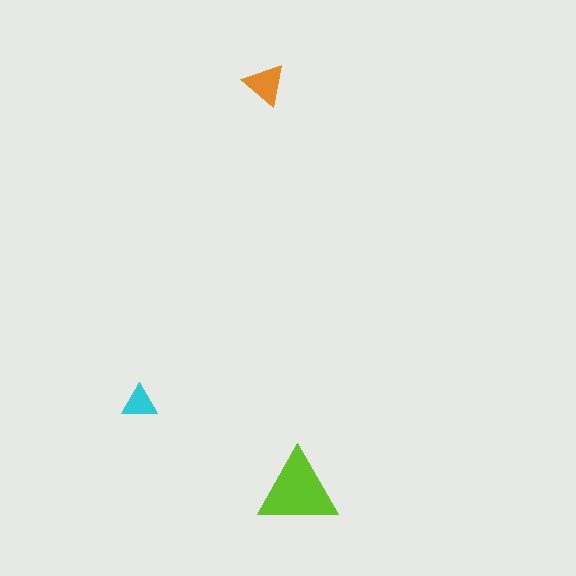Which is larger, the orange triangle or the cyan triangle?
The orange one.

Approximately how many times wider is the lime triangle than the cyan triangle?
About 2.5 times wider.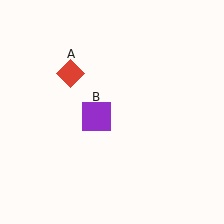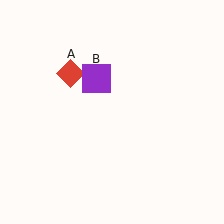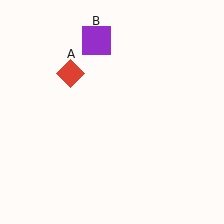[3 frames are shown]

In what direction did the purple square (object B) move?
The purple square (object B) moved up.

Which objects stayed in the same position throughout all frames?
Red diamond (object A) remained stationary.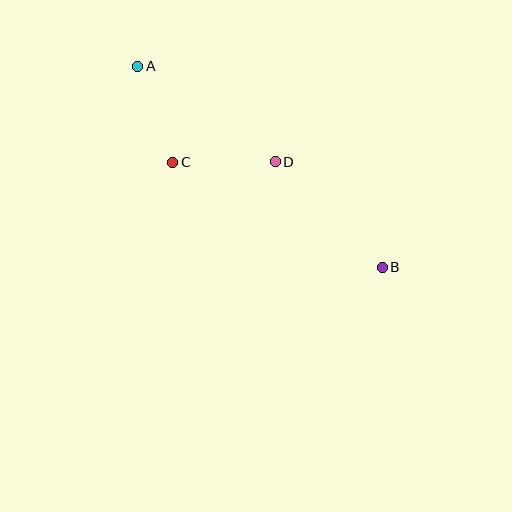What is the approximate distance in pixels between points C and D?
The distance between C and D is approximately 102 pixels.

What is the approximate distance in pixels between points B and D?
The distance between B and D is approximately 150 pixels.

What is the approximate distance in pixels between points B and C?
The distance between B and C is approximately 234 pixels.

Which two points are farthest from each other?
Points A and B are farthest from each other.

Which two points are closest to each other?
Points A and C are closest to each other.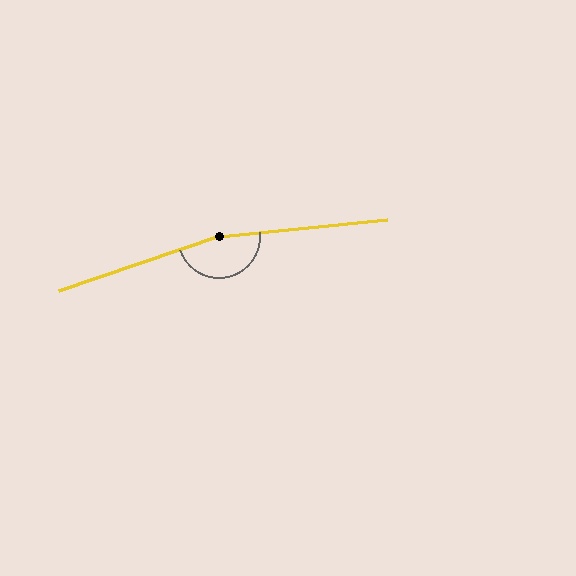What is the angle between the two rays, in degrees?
Approximately 167 degrees.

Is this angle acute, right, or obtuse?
It is obtuse.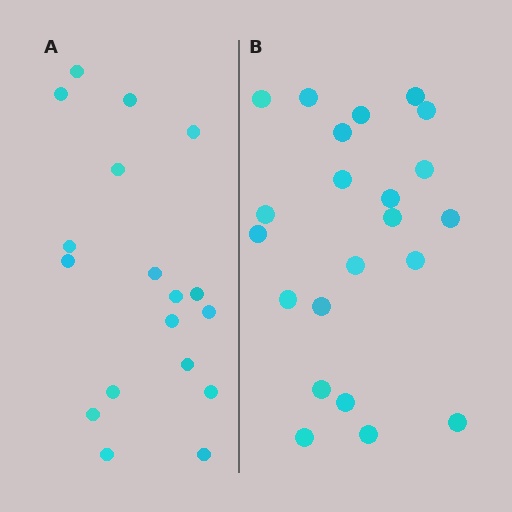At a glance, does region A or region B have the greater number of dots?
Region B (the right region) has more dots.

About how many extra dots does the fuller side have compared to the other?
Region B has about 4 more dots than region A.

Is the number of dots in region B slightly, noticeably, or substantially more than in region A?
Region B has only slightly more — the two regions are fairly close. The ratio is roughly 1.2 to 1.